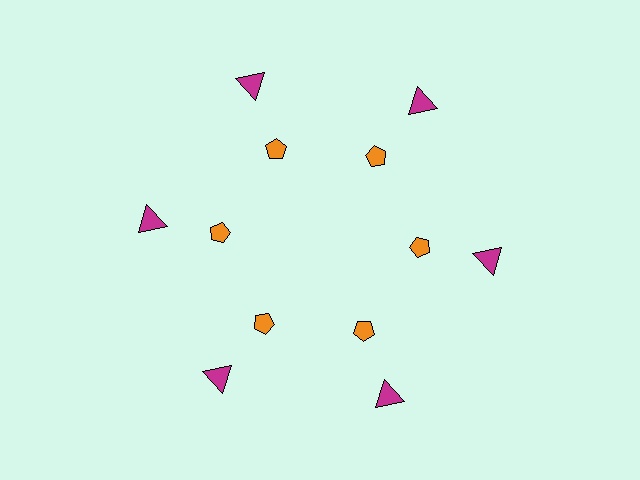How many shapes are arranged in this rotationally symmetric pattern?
There are 12 shapes, arranged in 6 groups of 2.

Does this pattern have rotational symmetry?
Yes, this pattern has 6-fold rotational symmetry. It looks the same after rotating 60 degrees around the center.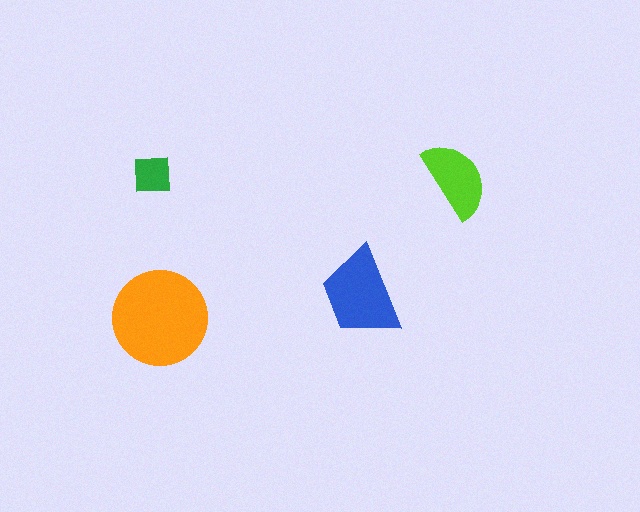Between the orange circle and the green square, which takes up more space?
The orange circle.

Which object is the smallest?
The green square.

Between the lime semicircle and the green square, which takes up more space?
The lime semicircle.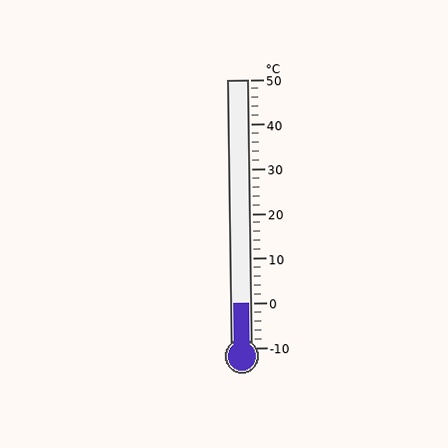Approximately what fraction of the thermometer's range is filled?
The thermometer is filled to approximately 15% of its range.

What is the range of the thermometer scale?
The thermometer scale ranges from -10°C to 50°C.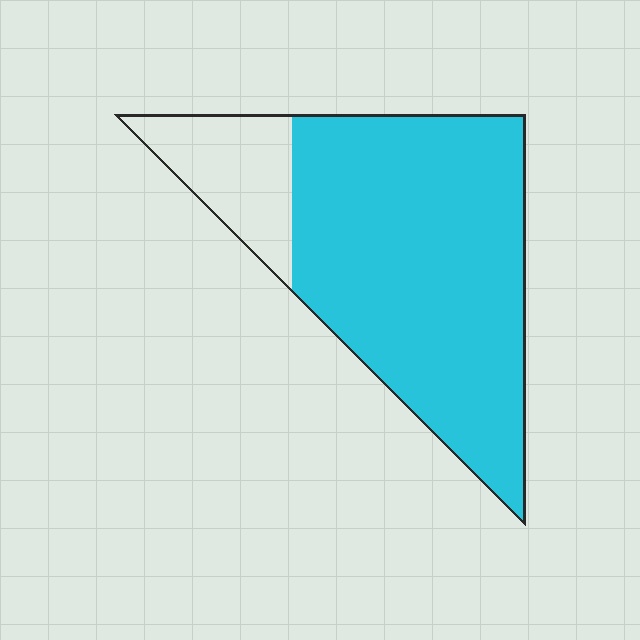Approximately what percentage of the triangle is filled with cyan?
Approximately 80%.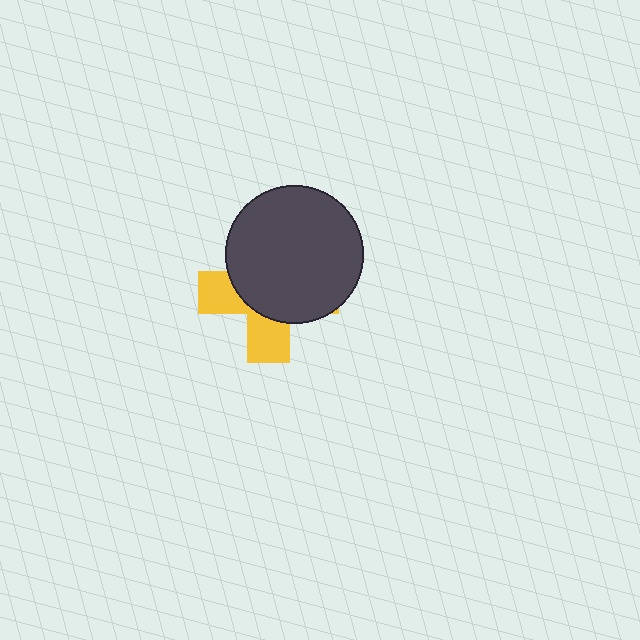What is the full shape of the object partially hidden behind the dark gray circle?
The partially hidden object is a yellow cross.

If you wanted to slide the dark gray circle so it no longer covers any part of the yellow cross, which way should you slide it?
Slide it toward the upper-right — that is the most direct way to separate the two shapes.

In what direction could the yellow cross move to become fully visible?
The yellow cross could move toward the lower-left. That would shift it out from behind the dark gray circle entirely.